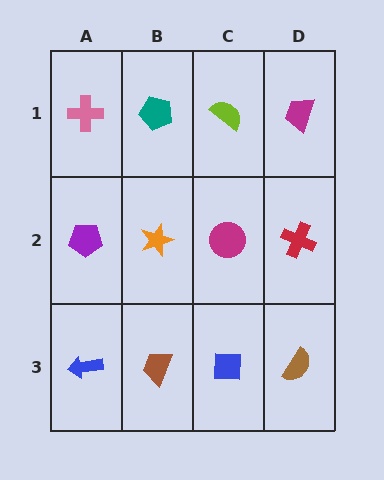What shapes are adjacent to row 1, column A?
A purple pentagon (row 2, column A), a teal pentagon (row 1, column B).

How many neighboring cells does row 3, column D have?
2.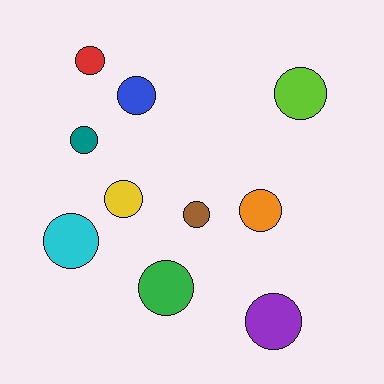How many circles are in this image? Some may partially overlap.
There are 10 circles.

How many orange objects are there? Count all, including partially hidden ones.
There is 1 orange object.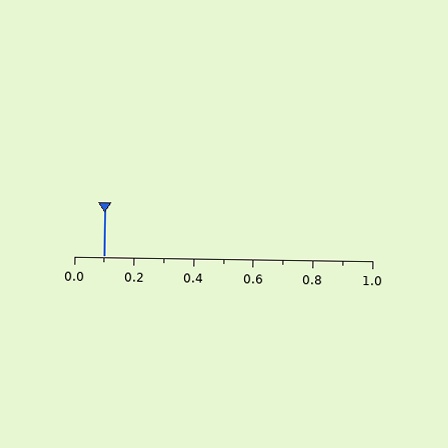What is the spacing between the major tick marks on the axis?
The major ticks are spaced 0.2 apart.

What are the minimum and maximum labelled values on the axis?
The axis runs from 0.0 to 1.0.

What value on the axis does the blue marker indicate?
The marker indicates approximately 0.1.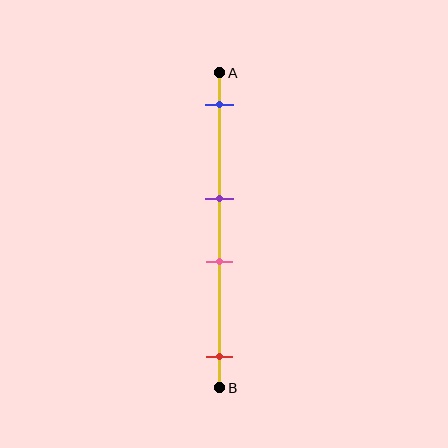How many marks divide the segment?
There are 4 marks dividing the segment.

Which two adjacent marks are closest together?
The purple and pink marks are the closest adjacent pair.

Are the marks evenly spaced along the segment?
No, the marks are not evenly spaced.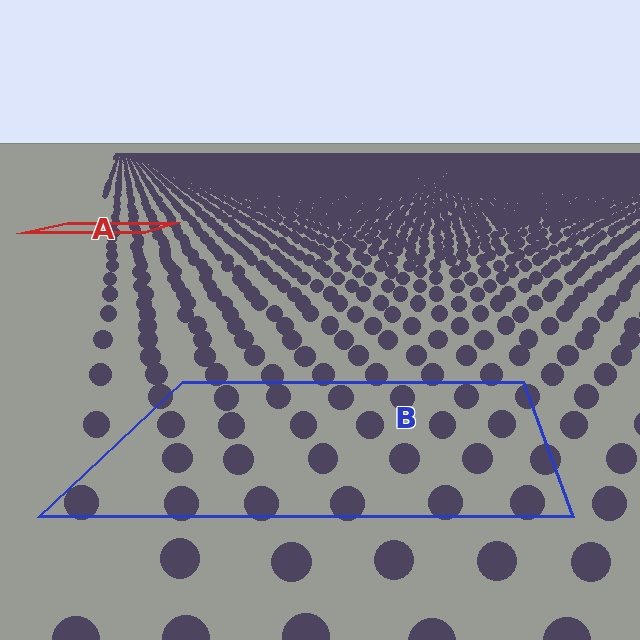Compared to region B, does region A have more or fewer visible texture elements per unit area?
Region A has more texture elements per unit area — they are packed more densely because it is farther away.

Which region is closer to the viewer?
Region B is closer. The texture elements there are larger and more spread out.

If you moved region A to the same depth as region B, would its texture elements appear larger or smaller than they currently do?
They would appear larger. At a closer depth, the same texture elements are projected at a bigger on-screen size.